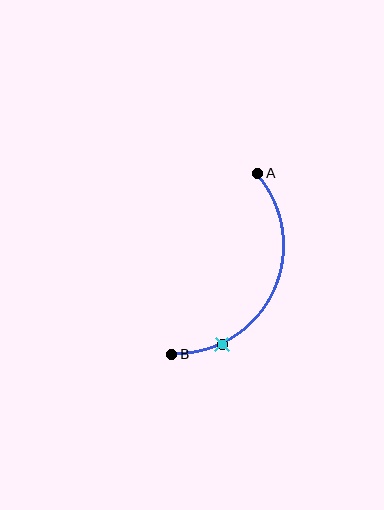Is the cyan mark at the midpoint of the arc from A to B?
No. The cyan mark lies on the arc but is closer to endpoint B. The arc midpoint would be at the point on the curve equidistant along the arc from both A and B.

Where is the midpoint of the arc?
The arc midpoint is the point on the curve farthest from the straight line joining A and B. It sits to the right of that line.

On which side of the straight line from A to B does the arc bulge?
The arc bulges to the right of the straight line connecting A and B.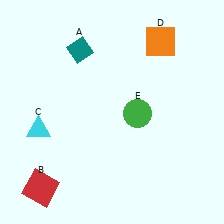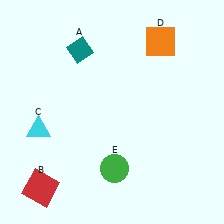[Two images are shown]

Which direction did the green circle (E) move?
The green circle (E) moved down.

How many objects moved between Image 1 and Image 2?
1 object moved between the two images.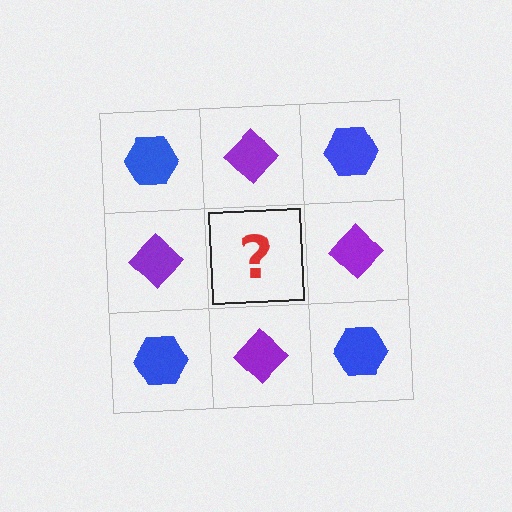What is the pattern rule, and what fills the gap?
The rule is that it alternates blue hexagon and purple diamond in a checkerboard pattern. The gap should be filled with a blue hexagon.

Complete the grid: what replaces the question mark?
The question mark should be replaced with a blue hexagon.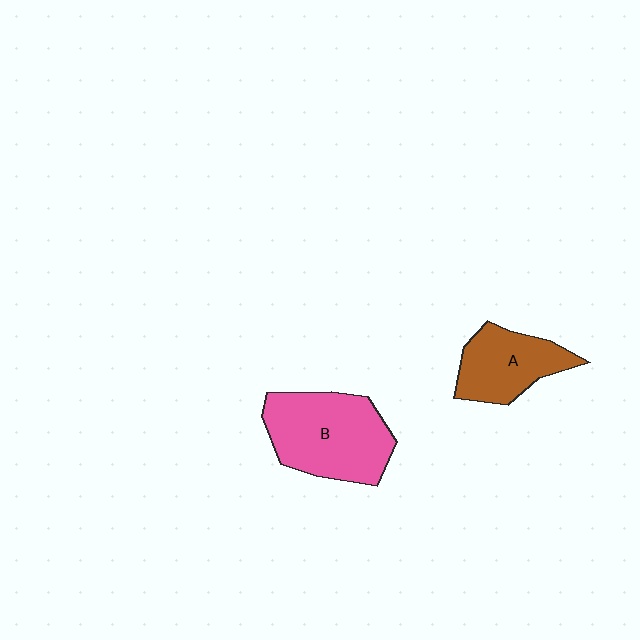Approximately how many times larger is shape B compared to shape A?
Approximately 1.5 times.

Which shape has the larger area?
Shape B (pink).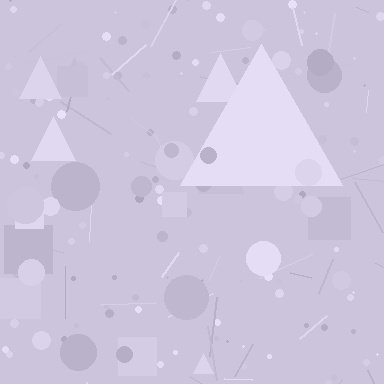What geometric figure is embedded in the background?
A triangle is embedded in the background.